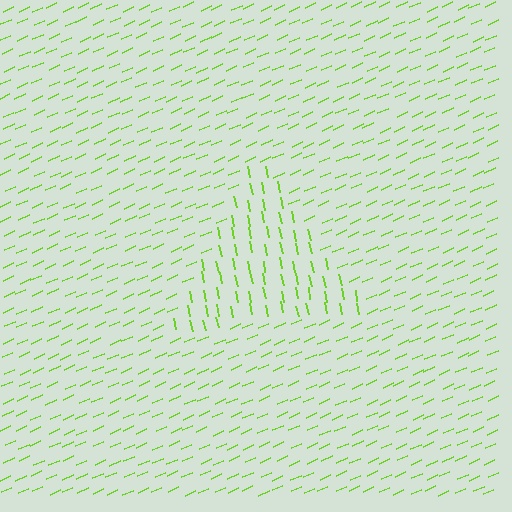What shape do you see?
I see a triangle.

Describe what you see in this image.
The image is filled with small lime line segments. A triangle region in the image has lines oriented differently from the surrounding lines, creating a visible texture boundary.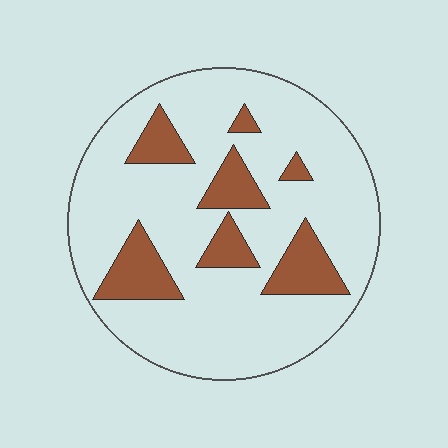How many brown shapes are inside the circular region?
7.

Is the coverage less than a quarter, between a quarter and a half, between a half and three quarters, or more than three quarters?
Less than a quarter.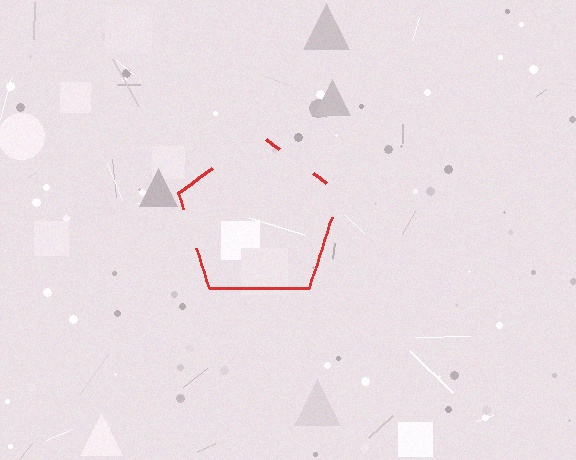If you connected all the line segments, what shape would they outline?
They would outline a pentagon.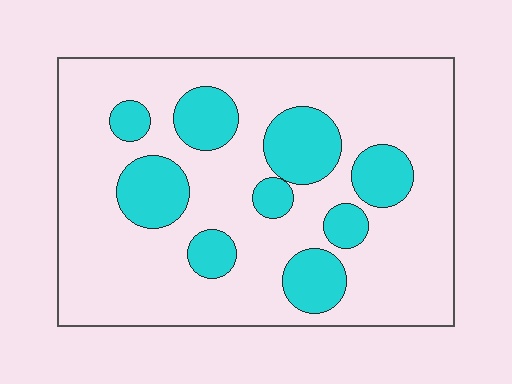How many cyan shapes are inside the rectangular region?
9.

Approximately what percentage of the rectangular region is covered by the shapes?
Approximately 25%.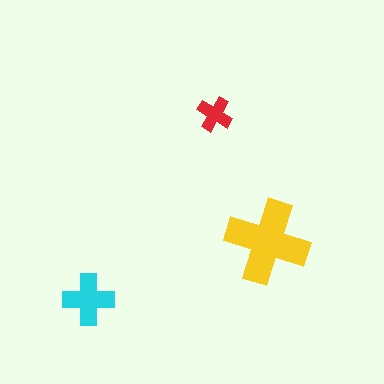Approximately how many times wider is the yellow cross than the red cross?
About 2.5 times wider.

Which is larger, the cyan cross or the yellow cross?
The yellow one.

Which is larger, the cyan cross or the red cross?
The cyan one.